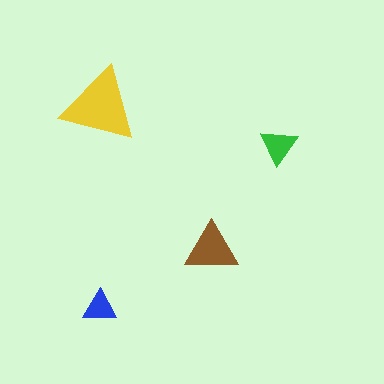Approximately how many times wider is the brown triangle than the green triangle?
About 1.5 times wider.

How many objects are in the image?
There are 4 objects in the image.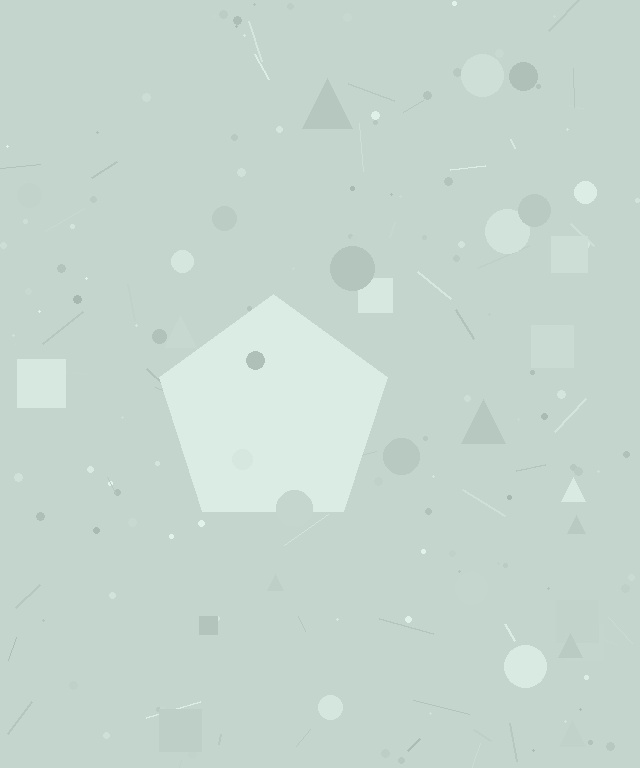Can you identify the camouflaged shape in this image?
The camouflaged shape is a pentagon.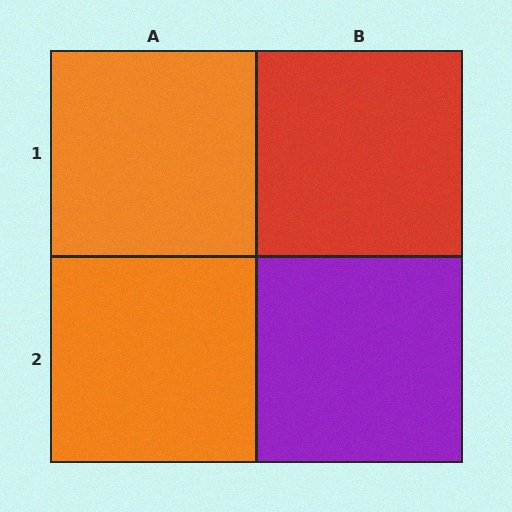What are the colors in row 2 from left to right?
Orange, purple.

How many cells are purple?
1 cell is purple.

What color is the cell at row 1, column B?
Red.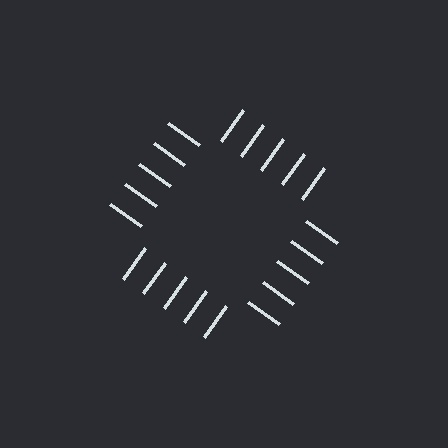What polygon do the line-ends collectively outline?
An illusory square — the line segments terminate on its edges but no continuous stroke is drawn.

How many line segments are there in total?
20 — 5 along each of the 4 edges.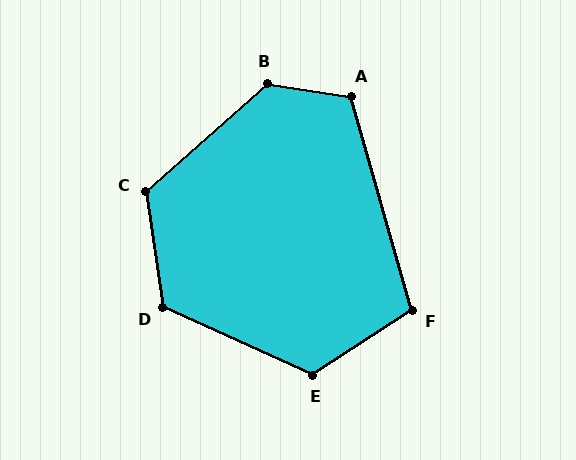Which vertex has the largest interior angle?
B, at approximately 130 degrees.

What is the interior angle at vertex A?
Approximately 115 degrees (obtuse).